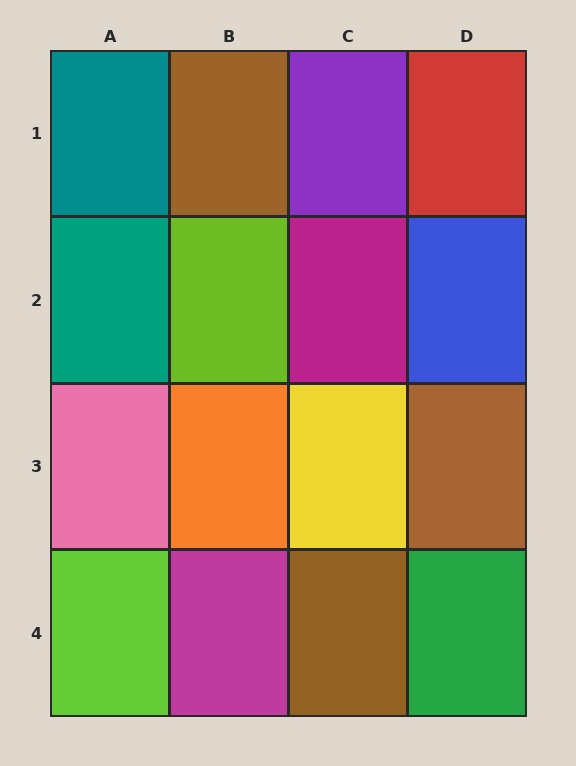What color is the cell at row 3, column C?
Yellow.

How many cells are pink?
1 cell is pink.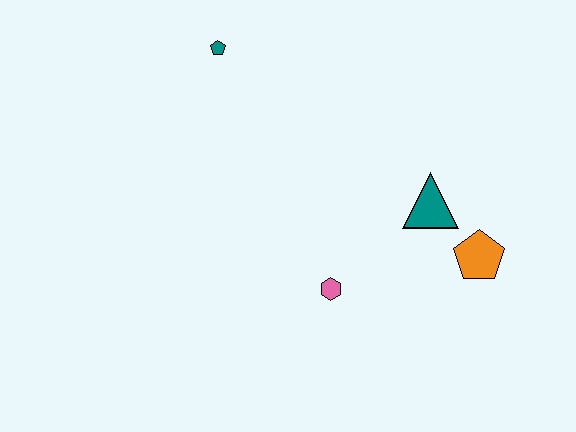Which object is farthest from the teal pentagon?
The orange pentagon is farthest from the teal pentagon.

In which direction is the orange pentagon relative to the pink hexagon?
The orange pentagon is to the right of the pink hexagon.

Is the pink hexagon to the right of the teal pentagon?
Yes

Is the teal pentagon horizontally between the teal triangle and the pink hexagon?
No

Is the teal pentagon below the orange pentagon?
No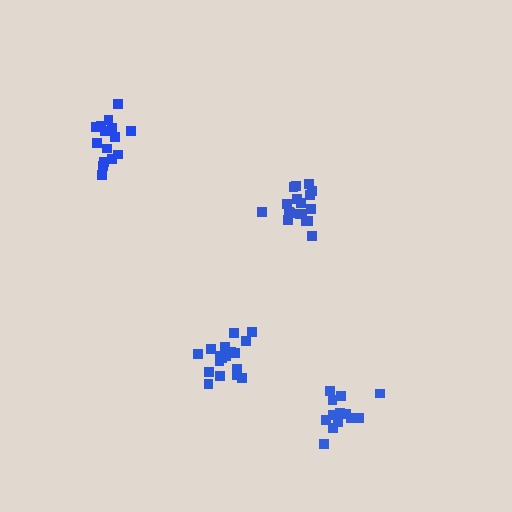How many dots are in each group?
Group 1: 18 dots, Group 2: 18 dots, Group 3: 15 dots, Group 4: 14 dots (65 total).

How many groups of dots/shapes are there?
There are 4 groups.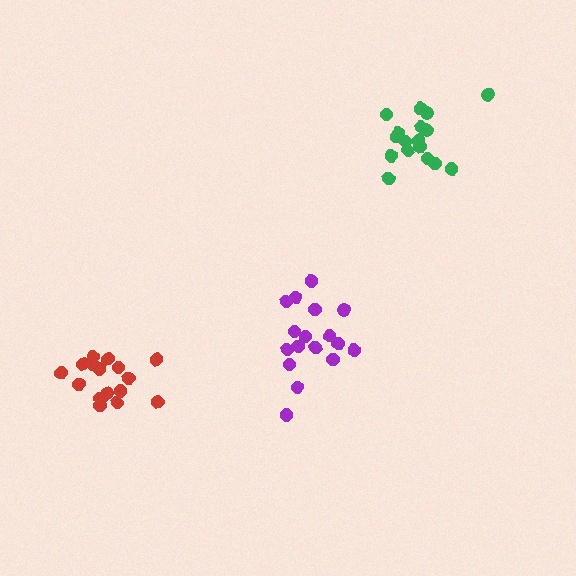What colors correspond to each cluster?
The clusters are colored: purple, green, red.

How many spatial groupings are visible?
There are 3 spatial groupings.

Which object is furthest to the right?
The green cluster is rightmost.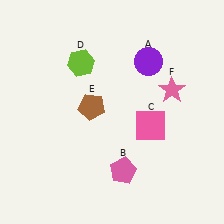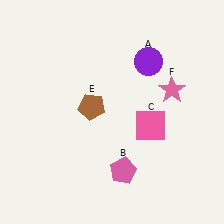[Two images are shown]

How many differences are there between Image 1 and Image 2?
There is 1 difference between the two images.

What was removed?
The lime hexagon (D) was removed in Image 2.